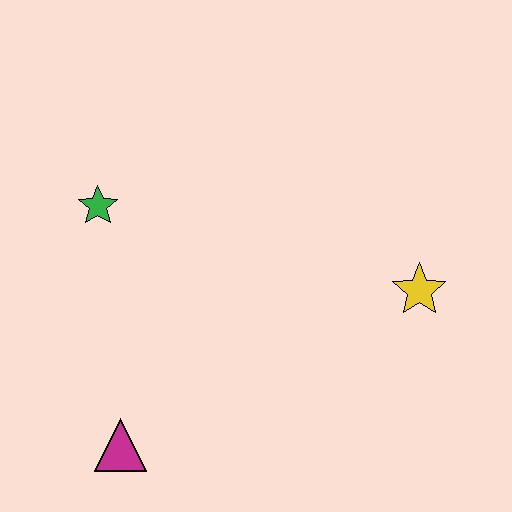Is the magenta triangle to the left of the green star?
No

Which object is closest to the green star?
The magenta triangle is closest to the green star.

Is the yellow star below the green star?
Yes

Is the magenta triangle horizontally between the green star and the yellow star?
Yes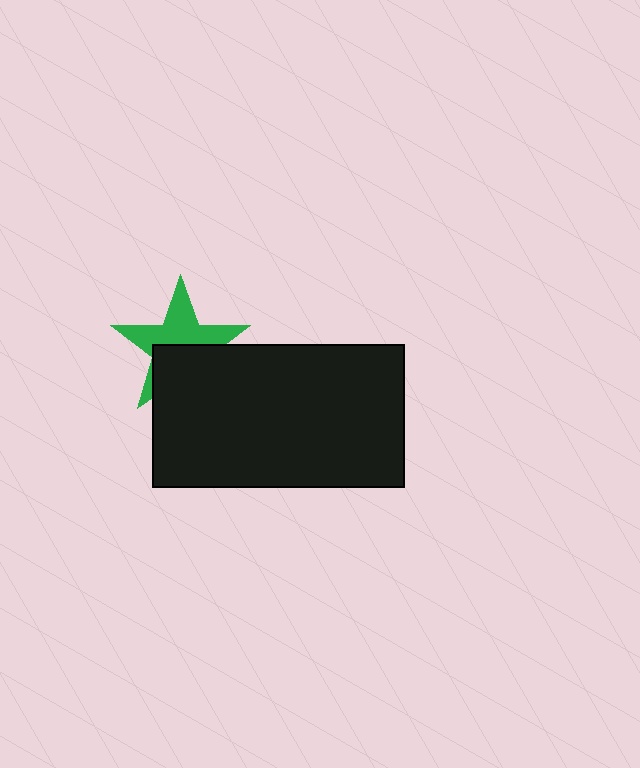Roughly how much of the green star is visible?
About half of it is visible (roughly 53%).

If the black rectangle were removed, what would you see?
You would see the complete green star.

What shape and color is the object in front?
The object in front is a black rectangle.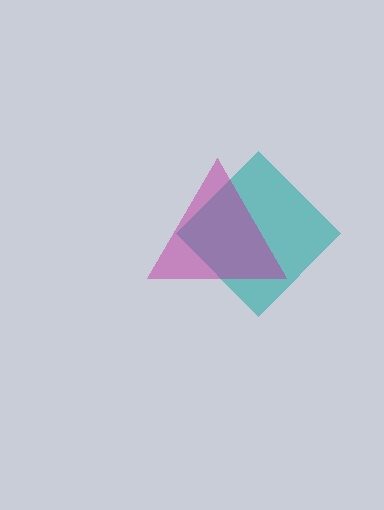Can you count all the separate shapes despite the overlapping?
Yes, there are 2 separate shapes.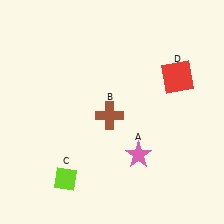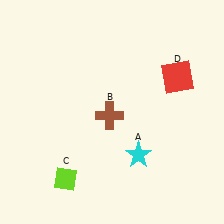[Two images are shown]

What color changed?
The star (A) changed from pink in Image 1 to cyan in Image 2.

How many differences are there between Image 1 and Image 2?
There is 1 difference between the two images.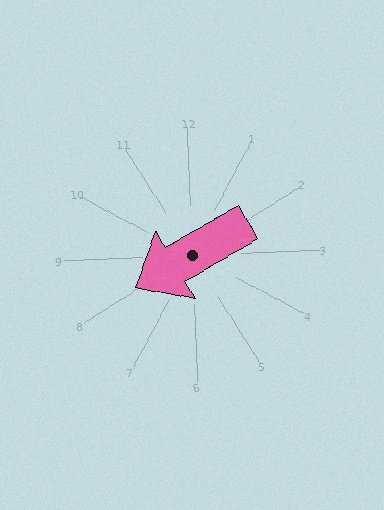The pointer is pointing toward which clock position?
Roughly 8 o'clock.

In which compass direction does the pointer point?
Southwest.